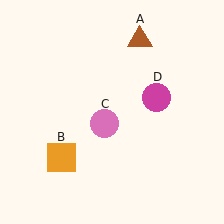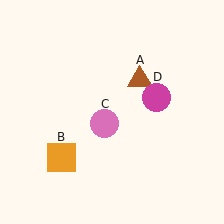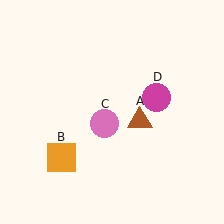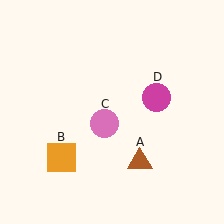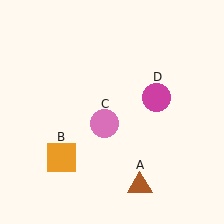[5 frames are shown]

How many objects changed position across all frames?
1 object changed position: brown triangle (object A).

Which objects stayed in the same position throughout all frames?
Orange square (object B) and pink circle (object C) and magenta circle (object D) remained stationary.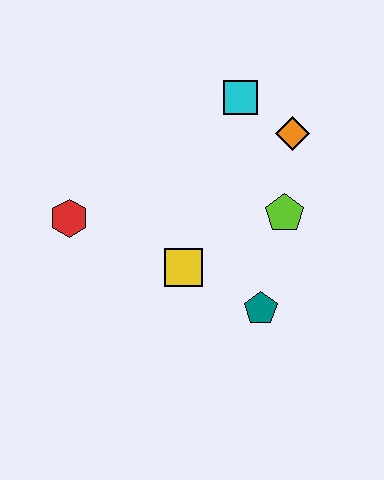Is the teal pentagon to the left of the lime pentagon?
Yes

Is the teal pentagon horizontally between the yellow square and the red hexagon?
No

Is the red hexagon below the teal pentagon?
No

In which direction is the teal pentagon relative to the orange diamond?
The teal pentagon is below the orange diamond.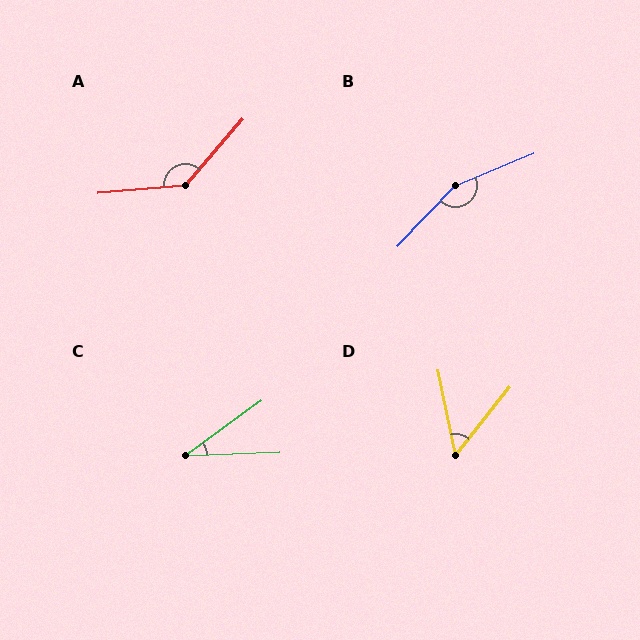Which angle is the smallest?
C, at approximately 34 degrees.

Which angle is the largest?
B, at approximately 156 degrees.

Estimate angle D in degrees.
Approximately 50 degrees.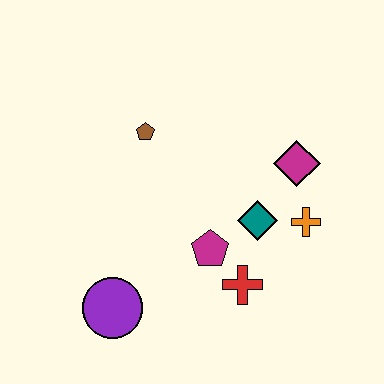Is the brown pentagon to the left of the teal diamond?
Yes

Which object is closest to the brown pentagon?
The magenta pentagon is closest to the brown pentagon.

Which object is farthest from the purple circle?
The magenta diamond is farthest from the purple circle.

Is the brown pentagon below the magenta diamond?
No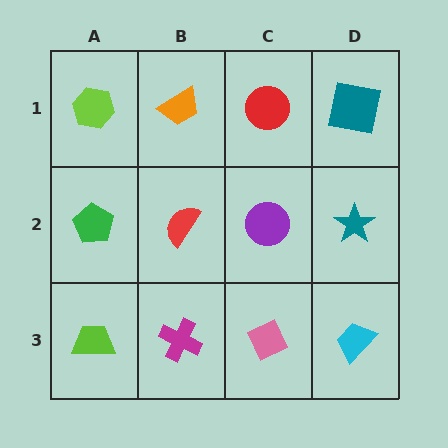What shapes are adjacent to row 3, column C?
A purple circle (row 2, column C), a magenta cross (row 3, column B), a cyan trapezoid (row 3, column D).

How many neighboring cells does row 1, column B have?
3.